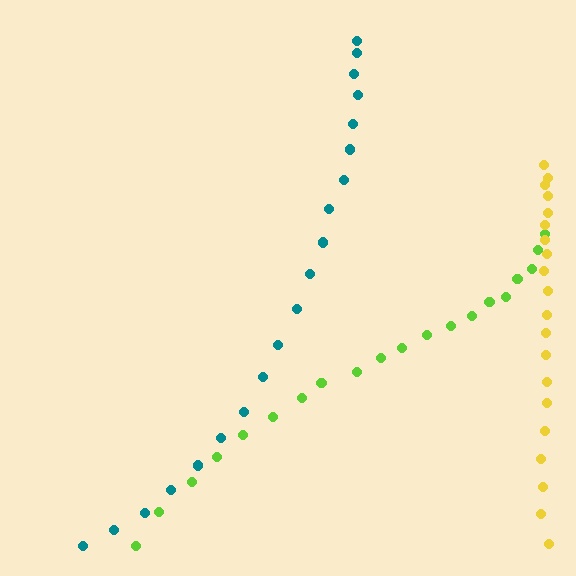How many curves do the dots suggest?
There are 3 distinct paths.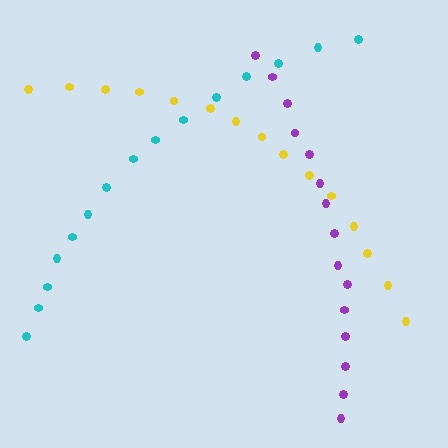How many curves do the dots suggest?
There are 3 distinct paths.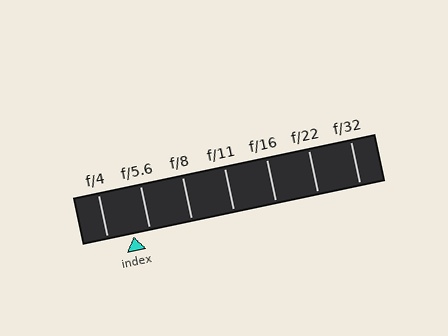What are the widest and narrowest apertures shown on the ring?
The widest aperture shown is f/4 and the narrowest is f/32.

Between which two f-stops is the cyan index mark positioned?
The index mark is between f/4 and f/5.6.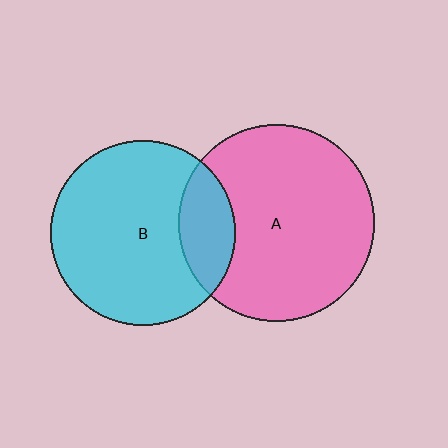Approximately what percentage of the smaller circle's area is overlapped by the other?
Approximately 20%.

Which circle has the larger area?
Circle A (pink).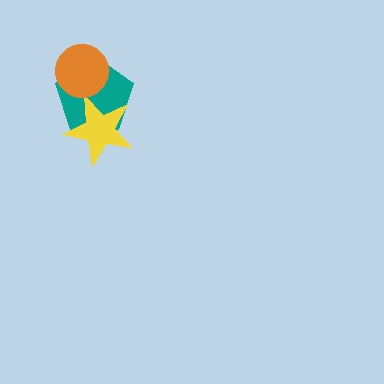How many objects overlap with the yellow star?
1 object overlaps with the yellow star.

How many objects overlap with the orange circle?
1 object overlaps with the orange circle.